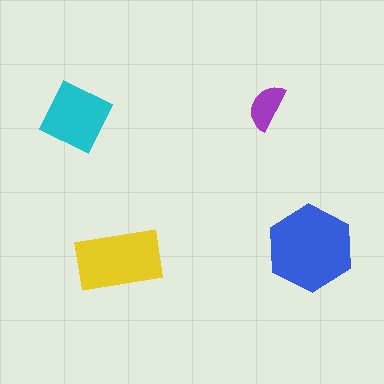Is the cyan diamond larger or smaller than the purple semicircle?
Larger.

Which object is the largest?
The blue hexagon.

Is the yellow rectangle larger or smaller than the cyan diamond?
Larger.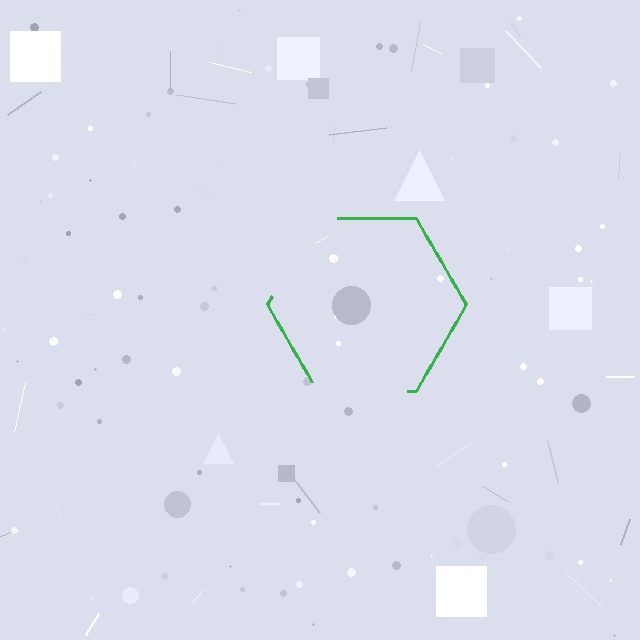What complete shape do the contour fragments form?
The contour fragments form a hexagon.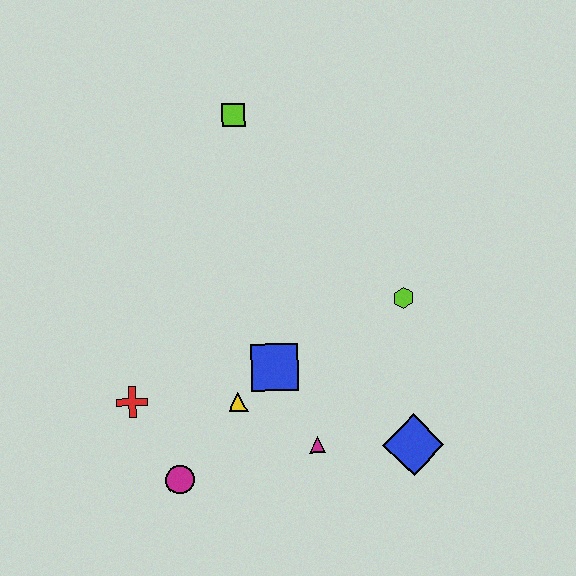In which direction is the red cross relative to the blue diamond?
The red cross is to the left of the blue diamond.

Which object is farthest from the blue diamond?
The lime square is farthest from the blue diamond.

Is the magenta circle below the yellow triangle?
Yes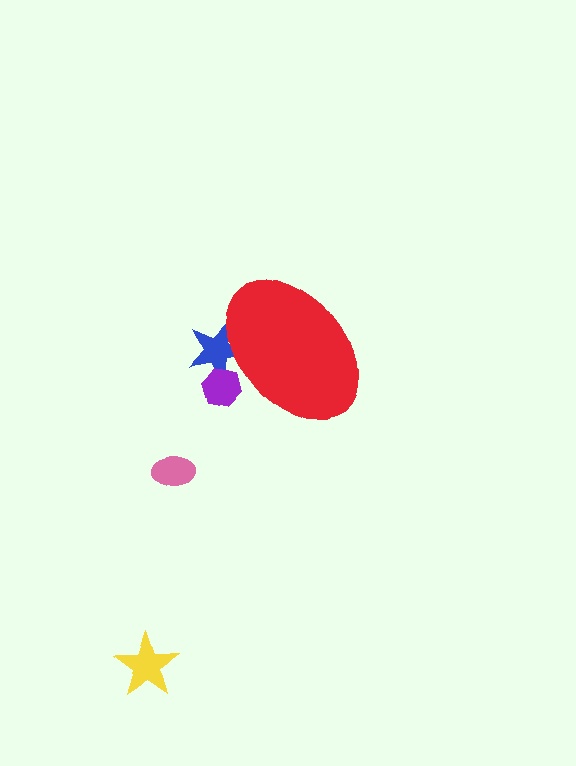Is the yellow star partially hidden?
No, the yellow star is fully visible.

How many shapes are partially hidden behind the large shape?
2 shapes are partially hidden.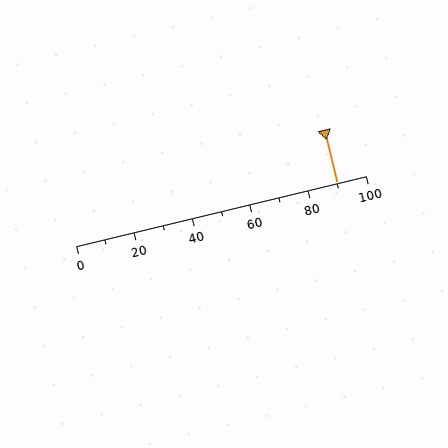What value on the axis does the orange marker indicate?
The marker indicates approximately 90.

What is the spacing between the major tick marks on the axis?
The major ticks are spaced 20 apart.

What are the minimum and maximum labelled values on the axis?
The axis runs from 0 to 100.